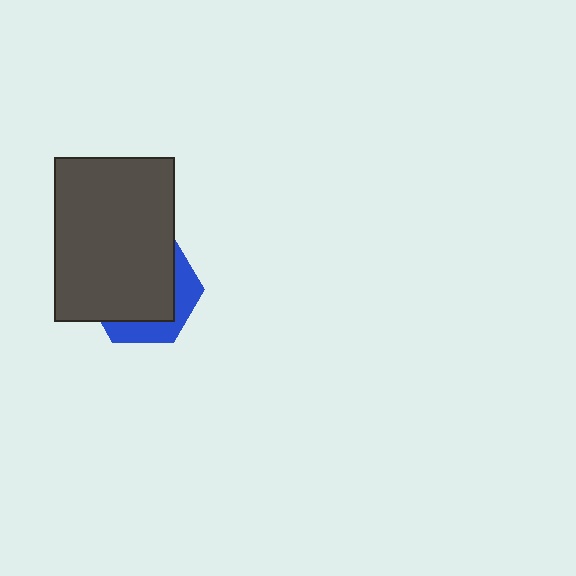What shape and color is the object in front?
The object in front is a dark gray rectangle.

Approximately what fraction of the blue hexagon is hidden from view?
Roughly 69% of the blue hexagon is hidden behind the dark gray rectangle.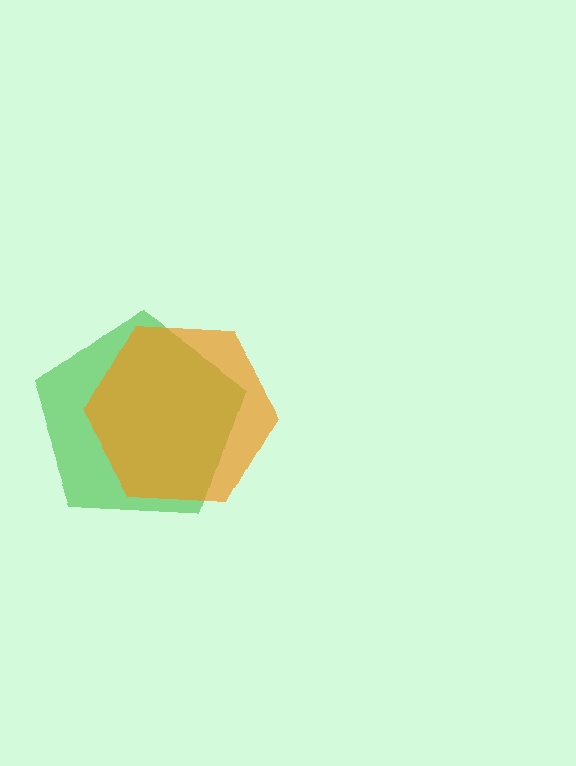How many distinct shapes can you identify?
There are 2 distinct shapes: a green pentagon, an orange hexagon.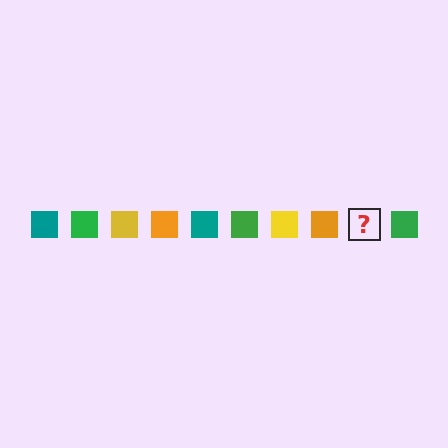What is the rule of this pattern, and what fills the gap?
The rule is that the pattern cycles through teal, green, yellow, orange squares. The gap should be filled with a teal square.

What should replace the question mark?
The question mark should be replaced with a teal square.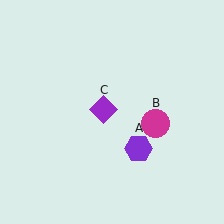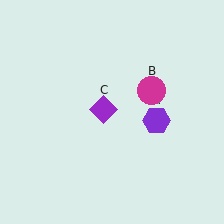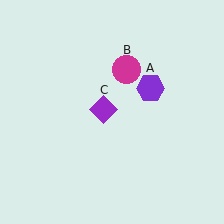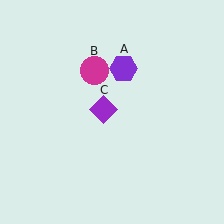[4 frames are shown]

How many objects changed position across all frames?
2 objects changed position: purple hexagon (object A), magenta circle (object B).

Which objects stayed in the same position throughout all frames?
Purple diamond (object C) remained stationary.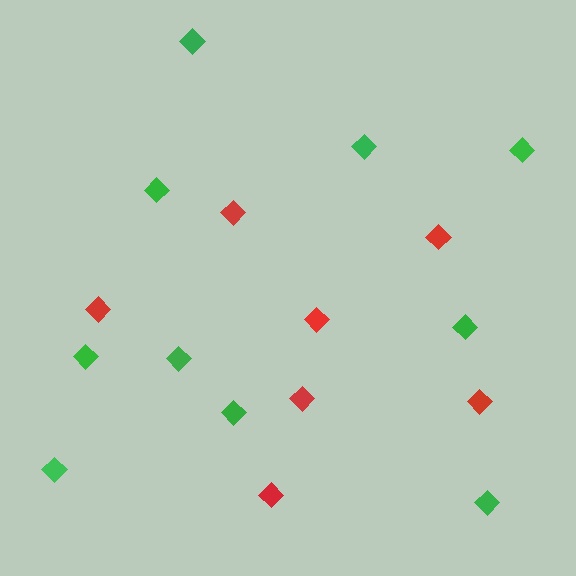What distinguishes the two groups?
There are 2 groups: one group of green diamonds (10) and one group of red diamonds (7).